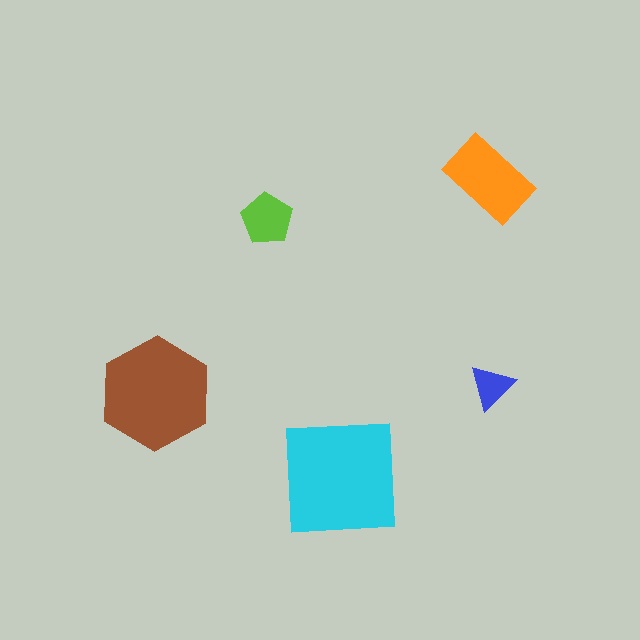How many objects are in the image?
There are 5 objects in the image.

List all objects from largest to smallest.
The cyan square, the brown hexagon, the orange rectangle, the lime pentagon, the blue triangle.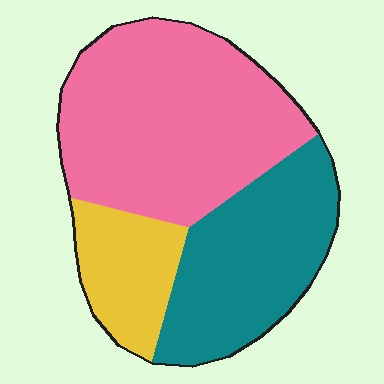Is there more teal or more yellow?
Teal.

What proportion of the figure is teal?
Teal covers roughly 35% of the figure.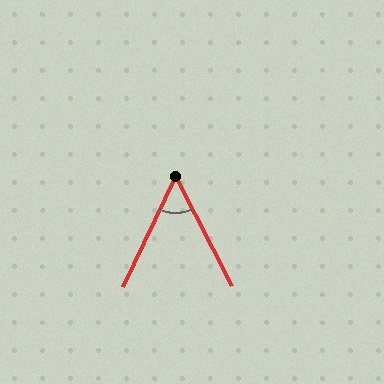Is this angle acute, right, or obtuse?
It is acute.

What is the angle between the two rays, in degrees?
Approximately 53 degrees.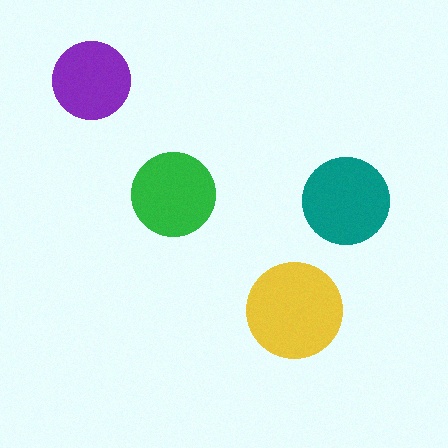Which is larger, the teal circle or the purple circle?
The teal one.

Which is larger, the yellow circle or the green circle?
The yellow one.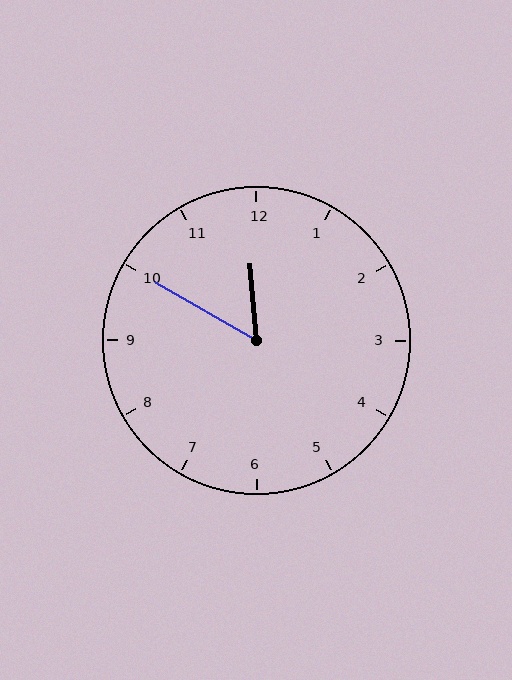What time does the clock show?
11:50.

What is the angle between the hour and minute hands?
Approximately 55 degrees.